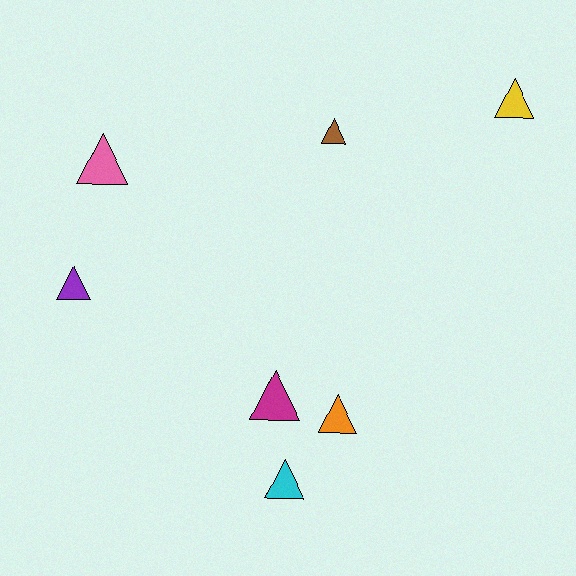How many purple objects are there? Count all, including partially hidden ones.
There is 1 purple object.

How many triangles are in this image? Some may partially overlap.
There are 7 triangles.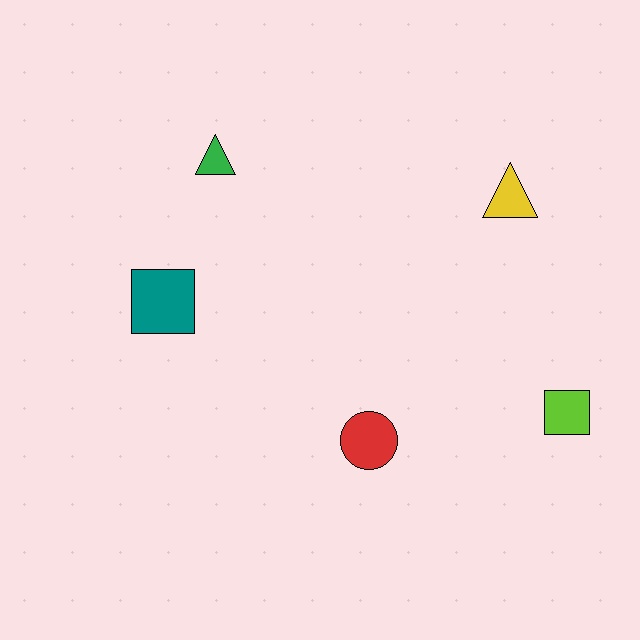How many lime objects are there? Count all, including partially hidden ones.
There is 1 lime object.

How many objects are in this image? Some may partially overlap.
There are 5 objects.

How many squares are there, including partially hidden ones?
There are 2 squares.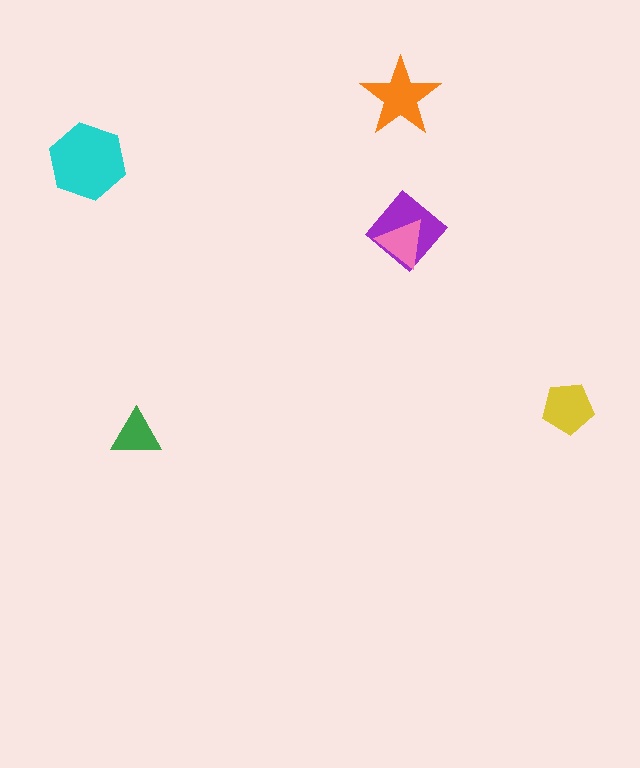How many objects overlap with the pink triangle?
1 object overlaps with the pink triangle.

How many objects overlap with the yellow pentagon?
0 objects overlap with the yellow pentagon.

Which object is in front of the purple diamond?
The pink triangle is in front of the purple diamond.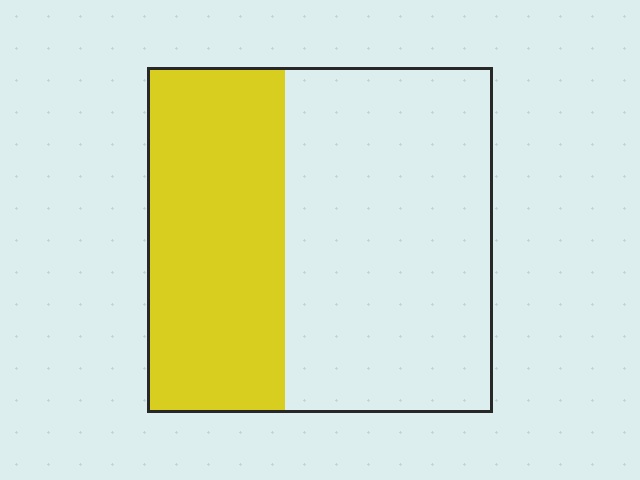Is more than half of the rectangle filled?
No.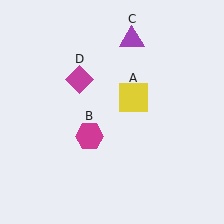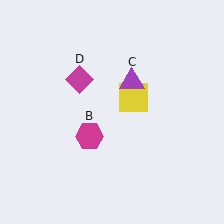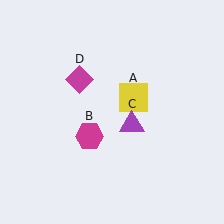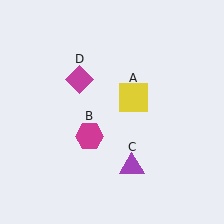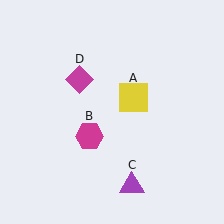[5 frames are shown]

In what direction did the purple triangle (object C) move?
The purple triangle (object C) moved down.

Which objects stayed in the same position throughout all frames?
Yellow square (object A) and magenta hexagon (object B) and magenta diamond (object D) remained stationary.